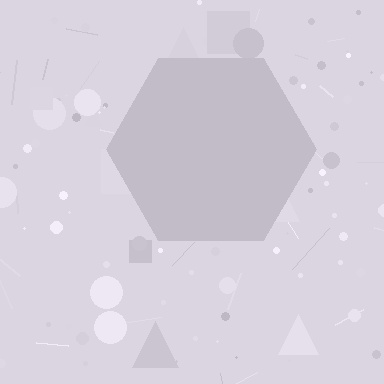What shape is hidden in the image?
A hexagon is hidden in the image.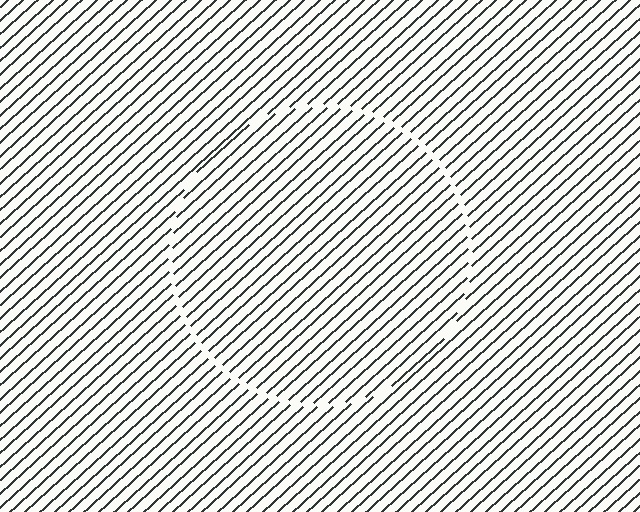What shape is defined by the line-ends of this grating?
An illusory circle. The interior of the shape contains the same grating, shifted by half a period — the contour is defined by the phase discontinuity where line-ends from the inner and outer gratings abut.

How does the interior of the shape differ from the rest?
The interior of the shape contains the same grating, shifted by half a period — the contour is defined by the phase discontinuity where line-ends from the inner and outer gratings abut.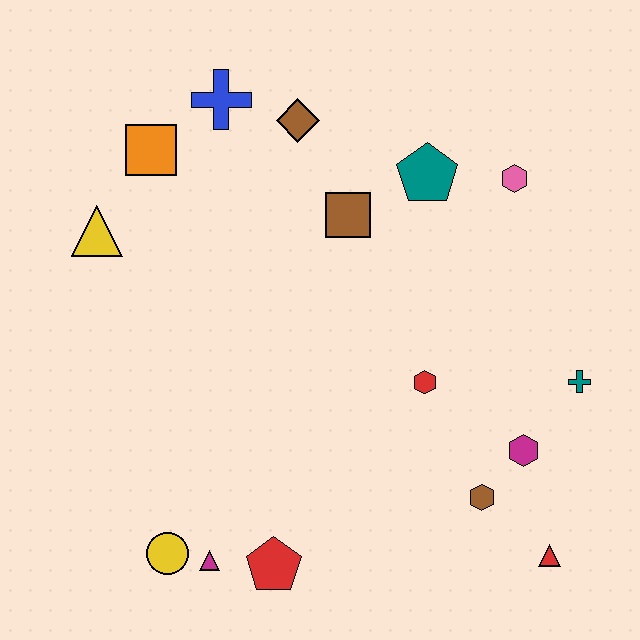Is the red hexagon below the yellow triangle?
Yes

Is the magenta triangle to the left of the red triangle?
Yes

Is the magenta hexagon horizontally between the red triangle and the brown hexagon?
Yes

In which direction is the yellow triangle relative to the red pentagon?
The yellow triangle is above the red pentagon.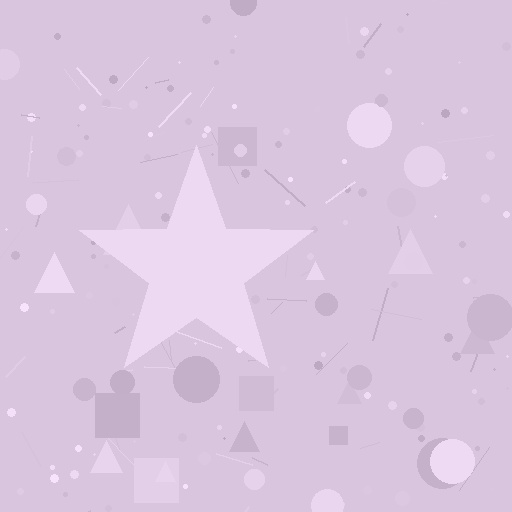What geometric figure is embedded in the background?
A star is embedded in the background.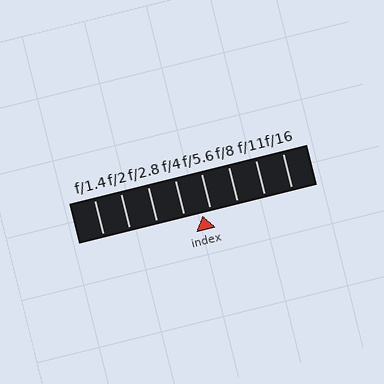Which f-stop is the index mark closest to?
The index mark is closest to f/5.6.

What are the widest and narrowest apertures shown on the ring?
The widest aperture shown is f/1.4 and the narrowest is f/16.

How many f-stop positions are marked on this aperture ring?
There are 8 f-stop positions marked.